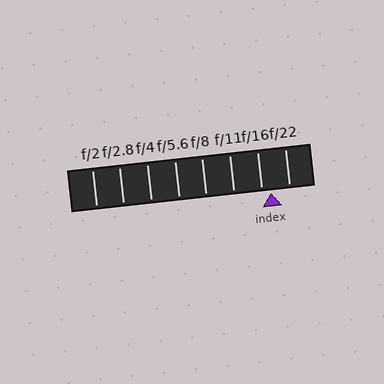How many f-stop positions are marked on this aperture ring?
There are 8 f-stop positions marked.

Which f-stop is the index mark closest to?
The index mark is closest to f/16.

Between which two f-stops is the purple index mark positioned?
The index mark is between f/16 and f/22.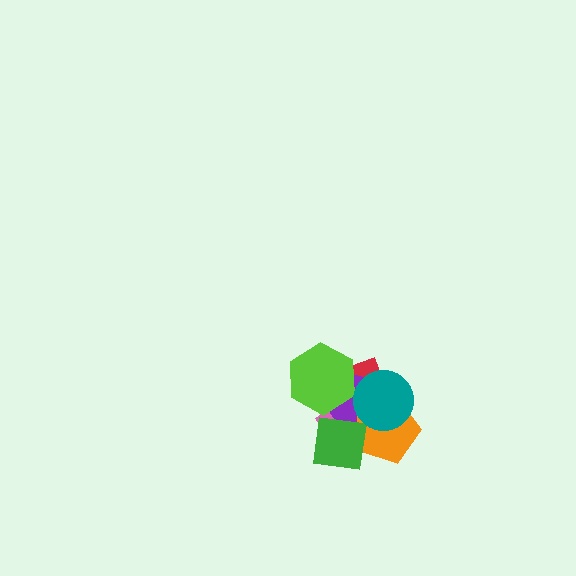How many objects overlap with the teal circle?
4 objects overlap with the teal circle.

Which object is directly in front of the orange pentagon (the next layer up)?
The green square is directly in front of the orange pentagon.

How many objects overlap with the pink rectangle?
6 objects overlap with the pink rectangle.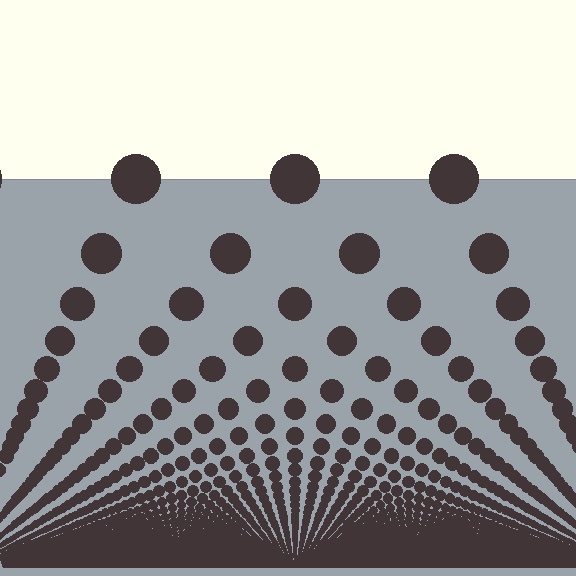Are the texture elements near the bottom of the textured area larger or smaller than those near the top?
Smaller. The gradient is inverted — elements near the bottom are smaller and denser.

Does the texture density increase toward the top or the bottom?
Density increases toward the bottom.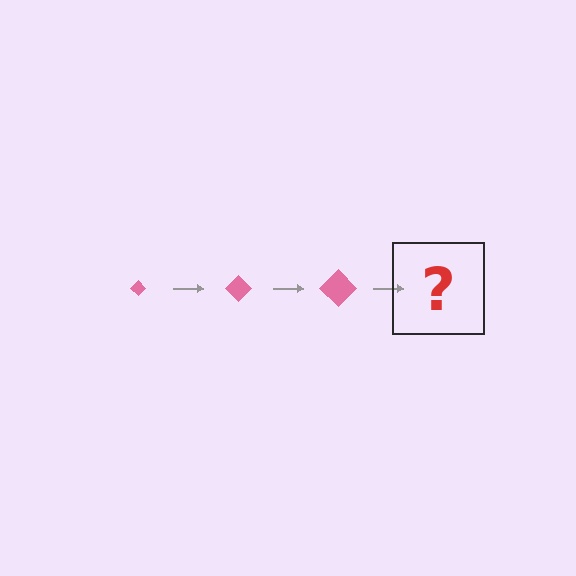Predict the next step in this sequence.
The next step is a pink diamond, larger than the previous one.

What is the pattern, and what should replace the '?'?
The pattern is that the diamond gets progressively larger each step. The '?' should be a pink diamond, larger than the previous one.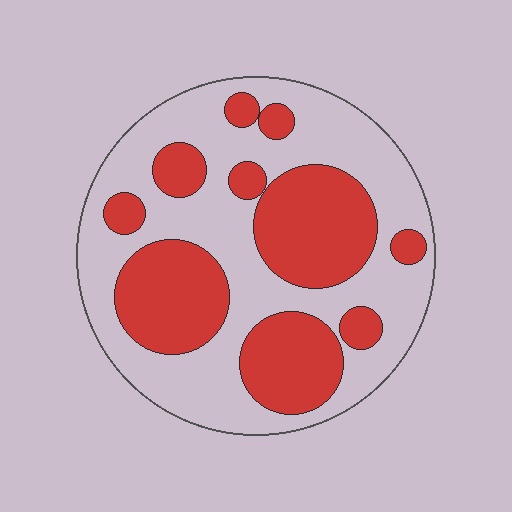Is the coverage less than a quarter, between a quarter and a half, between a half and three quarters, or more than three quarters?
Between a quarter and a half.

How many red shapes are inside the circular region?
10.